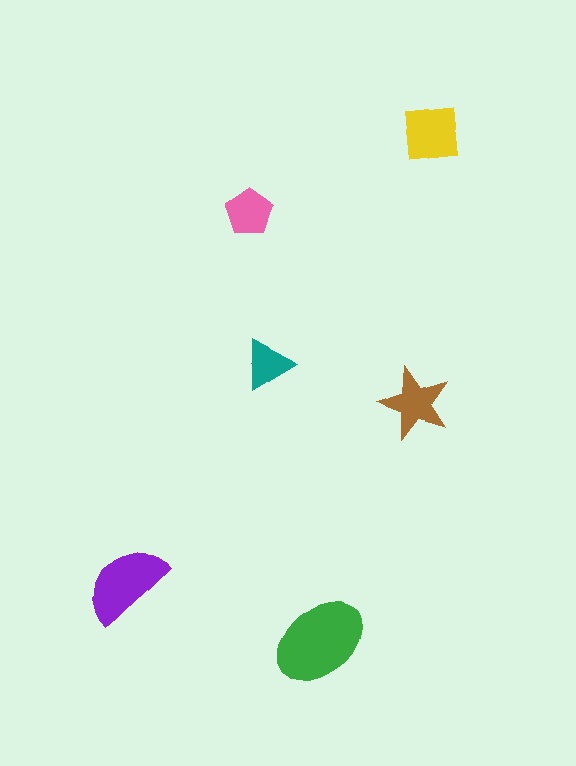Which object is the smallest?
The teal triangle.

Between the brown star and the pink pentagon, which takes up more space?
The brown star.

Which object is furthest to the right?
The yellow square is rightmost.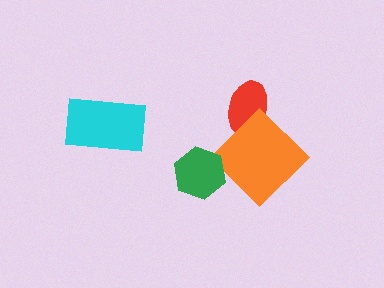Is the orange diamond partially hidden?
Yes, it is partially covered by another shape.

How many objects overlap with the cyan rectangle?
0 objects overlap with the cyan rectangle.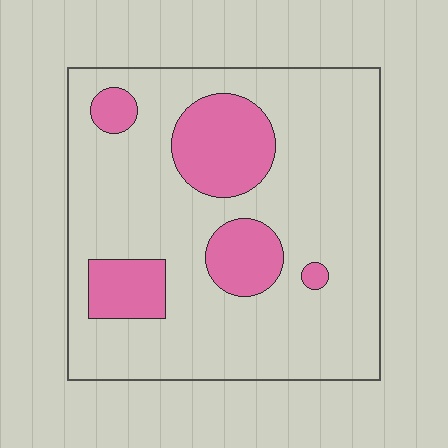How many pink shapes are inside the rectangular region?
5.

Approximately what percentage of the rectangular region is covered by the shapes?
Approximately 20%.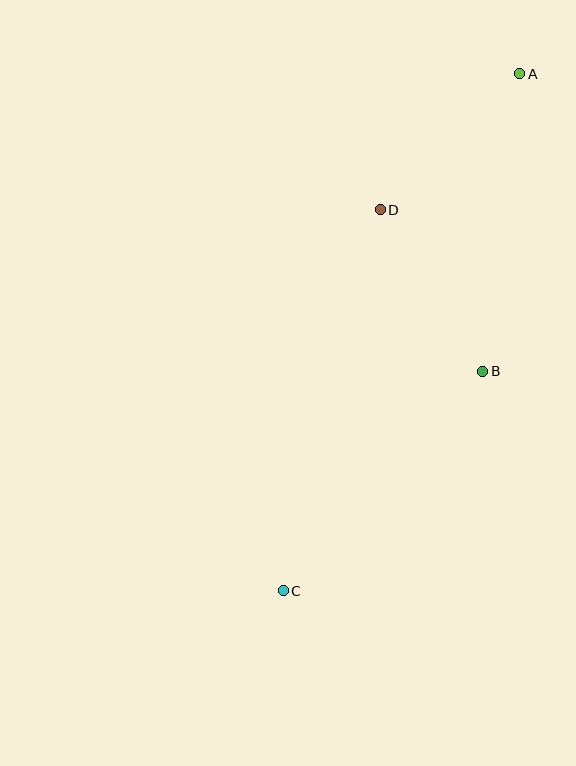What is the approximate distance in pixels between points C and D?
The distance between C and D is approximately 393 pixels.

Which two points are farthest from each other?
Points A and C are farthest from each other.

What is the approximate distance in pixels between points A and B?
The distance between A and B is approximately 299 pixels.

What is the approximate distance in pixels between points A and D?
The distance between A and D is approximately 195 pixels.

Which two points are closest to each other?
Points B and D are closest to each other.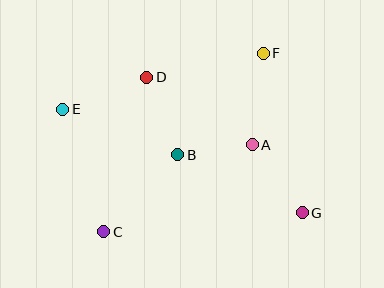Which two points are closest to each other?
Points A and B are closest to each other.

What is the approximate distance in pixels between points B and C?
The distance between B and C is approximately 107 pixels.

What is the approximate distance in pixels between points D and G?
The distance between D and G is approximately 206 pixels.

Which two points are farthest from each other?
Points E and G are farthest from each other.